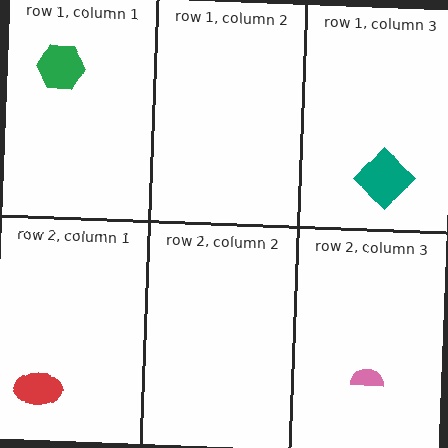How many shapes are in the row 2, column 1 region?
1.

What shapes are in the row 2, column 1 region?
The red ellipse.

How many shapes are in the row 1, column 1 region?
1.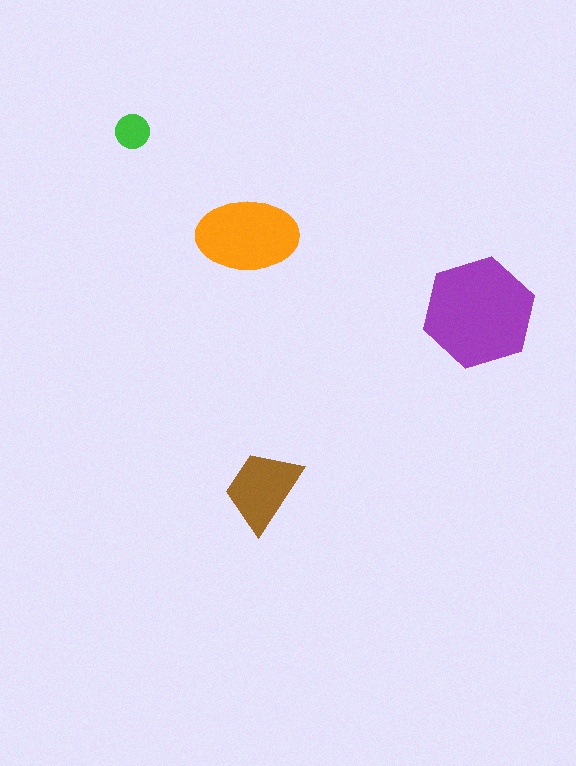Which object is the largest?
The purple hexagon.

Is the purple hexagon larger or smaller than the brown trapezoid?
Larger.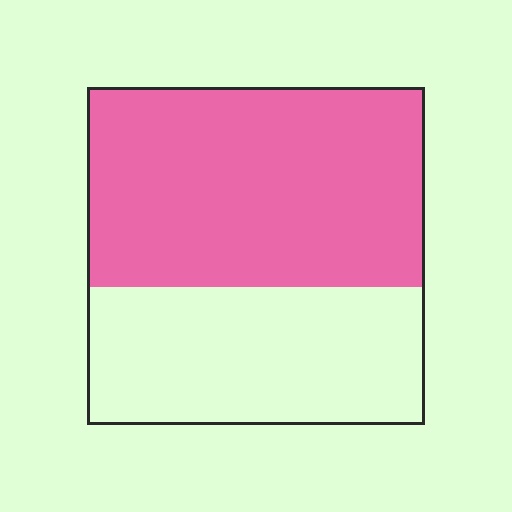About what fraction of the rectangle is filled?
About three fifths (3/5).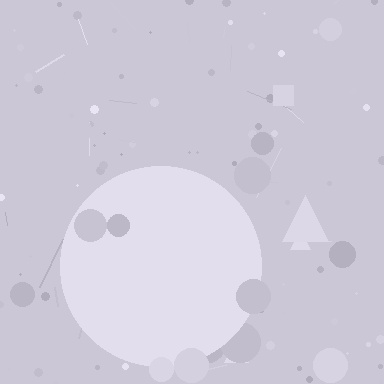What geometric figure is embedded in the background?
A circle is embedded in the background.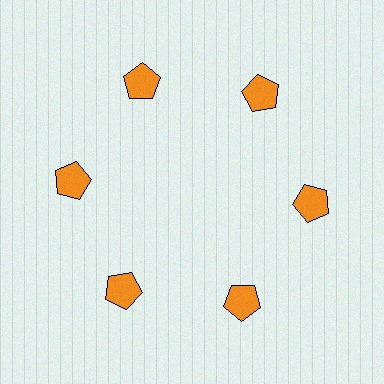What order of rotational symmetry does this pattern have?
This pattern has 6-fold rotational symmetry.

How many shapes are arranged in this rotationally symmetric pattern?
There are 6 shapes, arranged in 6 groups of 1.